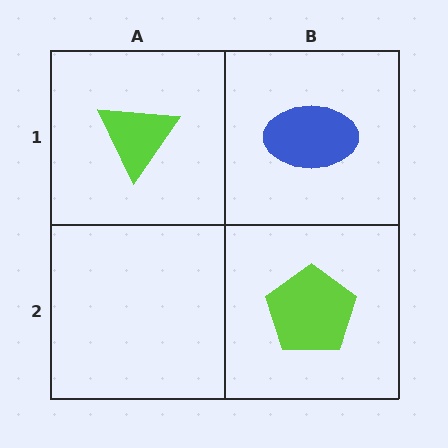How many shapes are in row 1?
2 shapes.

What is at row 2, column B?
A lime pentagon.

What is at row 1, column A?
A lime triangle.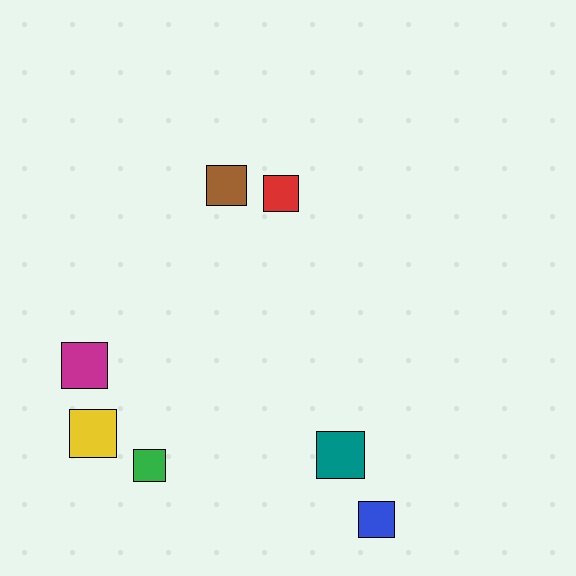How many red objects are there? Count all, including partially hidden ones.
There is 1 red object.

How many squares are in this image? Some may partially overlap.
There are 7 squares.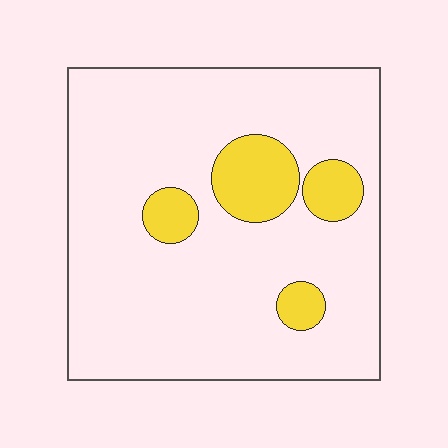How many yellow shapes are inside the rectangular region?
4.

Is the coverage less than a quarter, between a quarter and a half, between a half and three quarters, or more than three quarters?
Less than a quarter.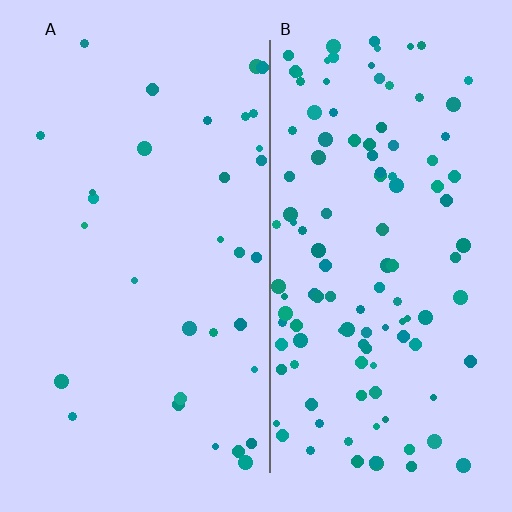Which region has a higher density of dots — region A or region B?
B (the right).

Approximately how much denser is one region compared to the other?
Approximately 3.6× — region B over region A.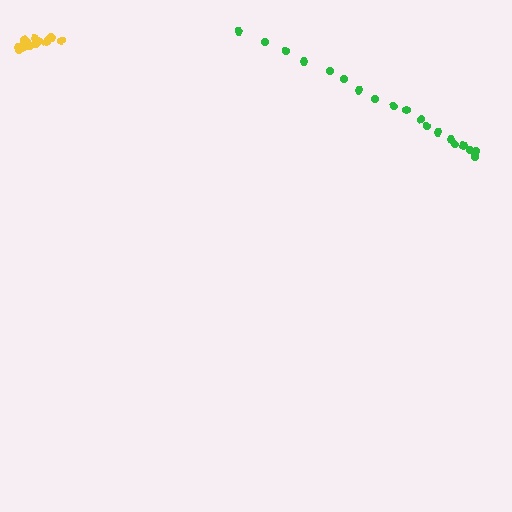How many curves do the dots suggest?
There are 2 distinct paths.